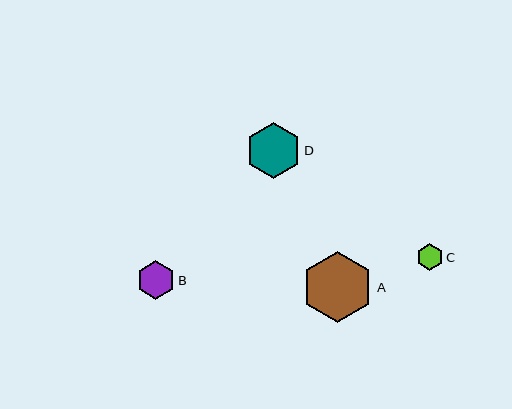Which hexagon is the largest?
Hexagon A is the largest with a size of approximately 71 pixels.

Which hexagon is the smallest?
Hexagon C is the smallest with a size of approximately 27 pixels.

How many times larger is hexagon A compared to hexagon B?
Hexagon A is approximately 1.9 times the size of hexagon B.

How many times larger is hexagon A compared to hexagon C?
Hexagon A is approximately 2.7 times the size of hexagon C.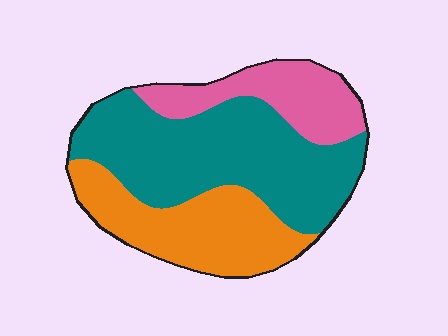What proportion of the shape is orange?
Orange covers 30% of the shape.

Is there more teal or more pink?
Teal.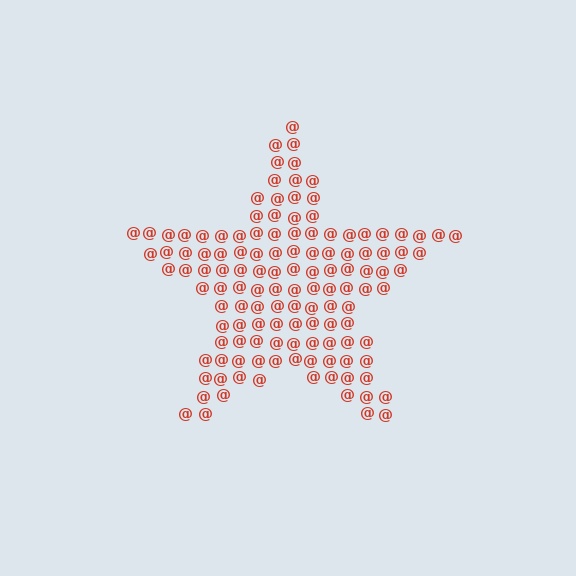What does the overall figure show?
The overall figure shows a star.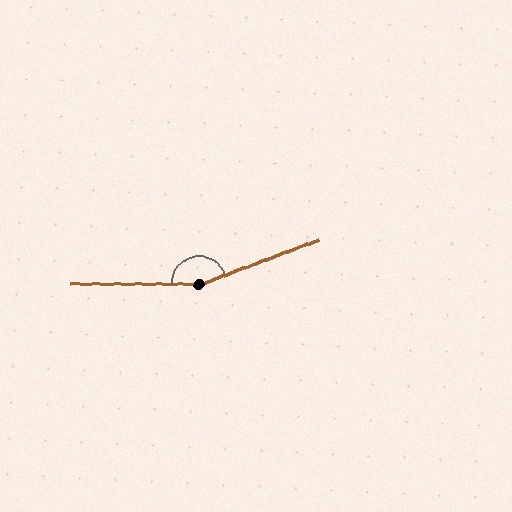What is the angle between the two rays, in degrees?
Approximately 160 degrees.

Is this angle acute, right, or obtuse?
It is obtuse.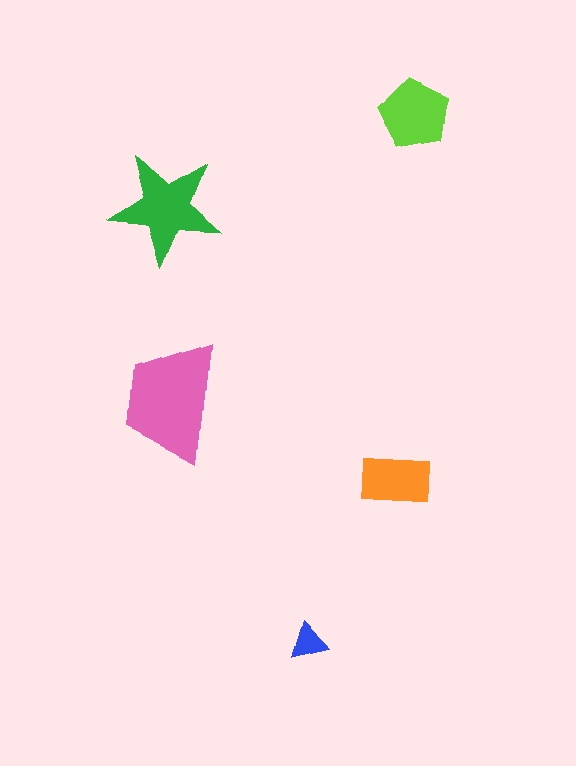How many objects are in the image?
There are 5 objects in the image.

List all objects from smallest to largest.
The blue triangle, the orange rectangle, the lime pentagon, the green star, the pink trapezoid.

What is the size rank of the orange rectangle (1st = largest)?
4th.